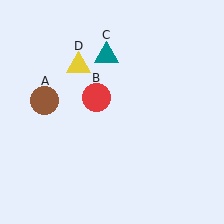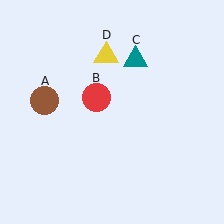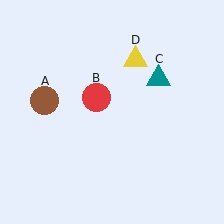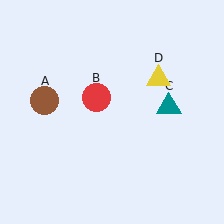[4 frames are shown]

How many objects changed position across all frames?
2 objects changed position: teal triangle (object C), yellow triangle (object D).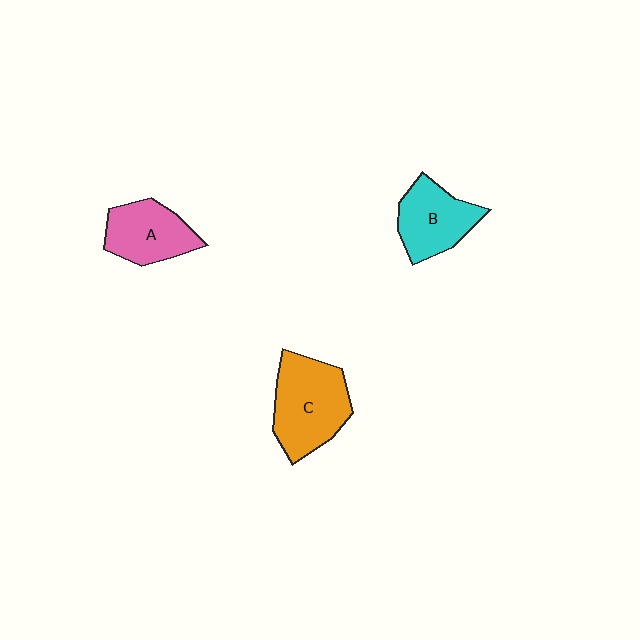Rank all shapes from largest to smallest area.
From largest to smallest: C (orange), B (cyan), A (pink).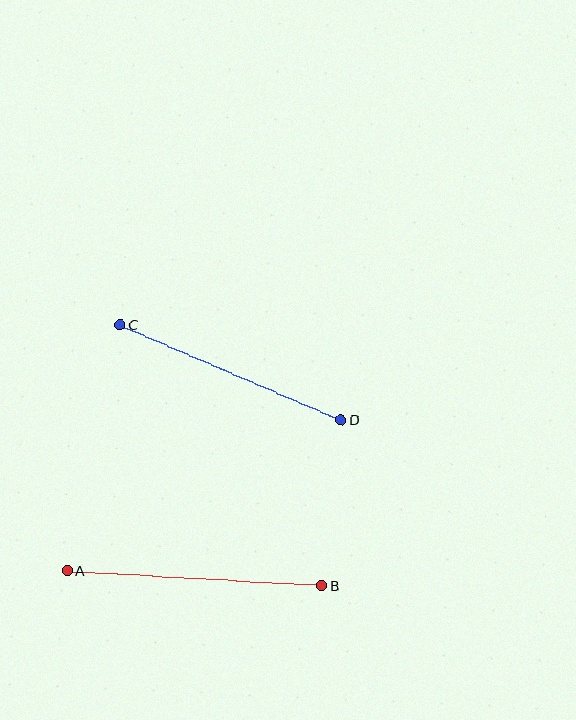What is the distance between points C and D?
The distance is approximately 241 pixels.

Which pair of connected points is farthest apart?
Points A and B are farthest apart.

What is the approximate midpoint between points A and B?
The midpoint is at approximately (195, 578) pixels.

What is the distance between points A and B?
The distance is approximately 254 pixels.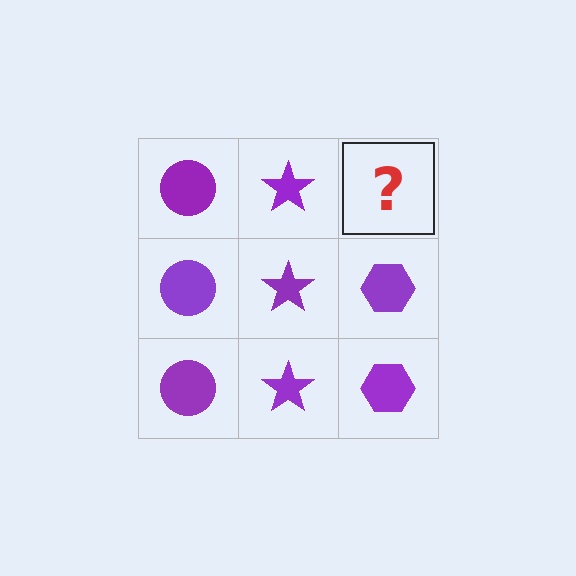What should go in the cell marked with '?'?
The missing cell should contain a purple hexagon.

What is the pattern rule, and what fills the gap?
The rule is that each column has a consistent shape. The gap should be filled with a purple hexagon.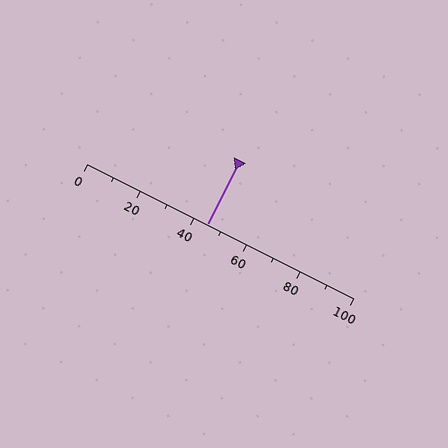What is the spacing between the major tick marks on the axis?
The major ticks are spaced 20 apart.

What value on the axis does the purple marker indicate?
The marker indicates approximately 45.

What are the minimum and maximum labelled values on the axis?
The axis runs from 0 to 100.